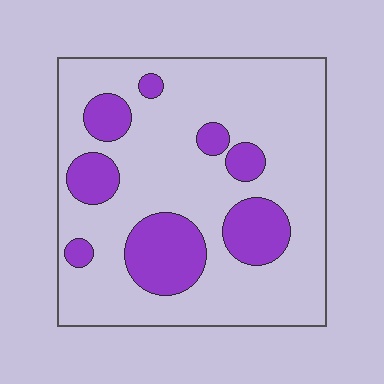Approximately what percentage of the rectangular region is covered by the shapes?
Approximately 25%.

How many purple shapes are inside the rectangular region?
8.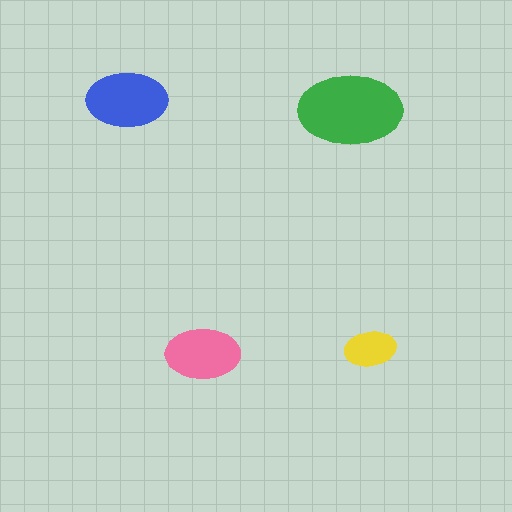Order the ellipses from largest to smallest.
the green one, the blue one, the pink one, the yellow one.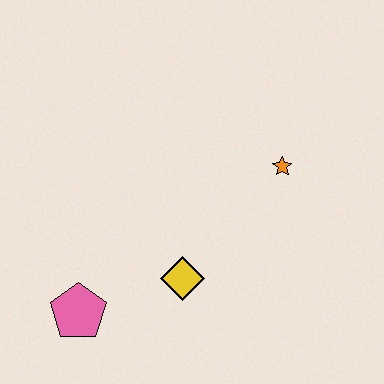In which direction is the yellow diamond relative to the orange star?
The yellow diamond is below the orange star.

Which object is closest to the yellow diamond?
The pink pentagon is closest to the yellow diamond.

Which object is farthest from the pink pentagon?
The orange star is farthest from the pink pentagon.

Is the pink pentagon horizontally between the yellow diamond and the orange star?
No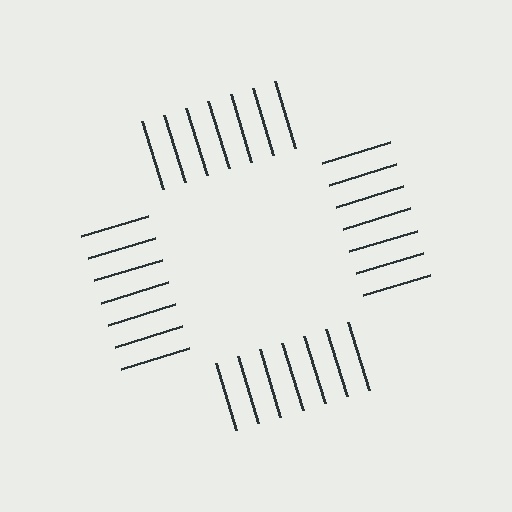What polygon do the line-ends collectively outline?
An illusory square — the line segments terminate on its edges but no continuous stroke is drawn.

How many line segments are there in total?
28 — 7 along each of the 4 edges.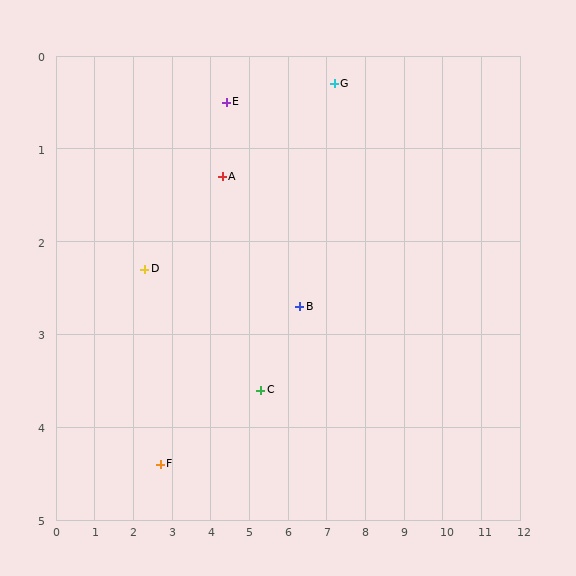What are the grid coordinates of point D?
Point D is at approximately (2.3, 2.3).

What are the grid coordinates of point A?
Point A is at approximately (4.3, 1.3).